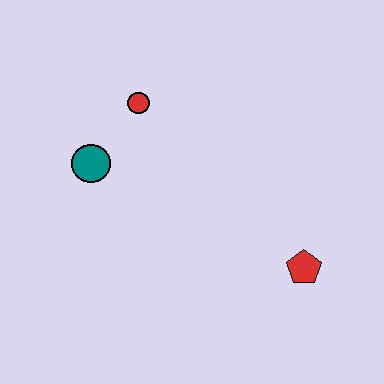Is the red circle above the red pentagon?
Yes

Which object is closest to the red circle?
The teal circle is closest to the red circle.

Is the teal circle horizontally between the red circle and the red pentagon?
No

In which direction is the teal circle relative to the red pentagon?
The teal circle is to the left of the red pentagon.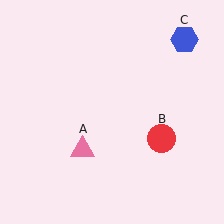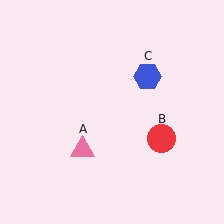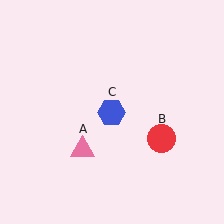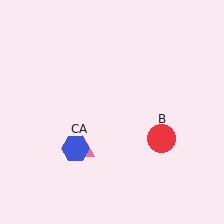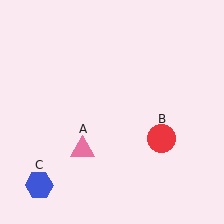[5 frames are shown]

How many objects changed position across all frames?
1 object changed position: blue hexagon (object C).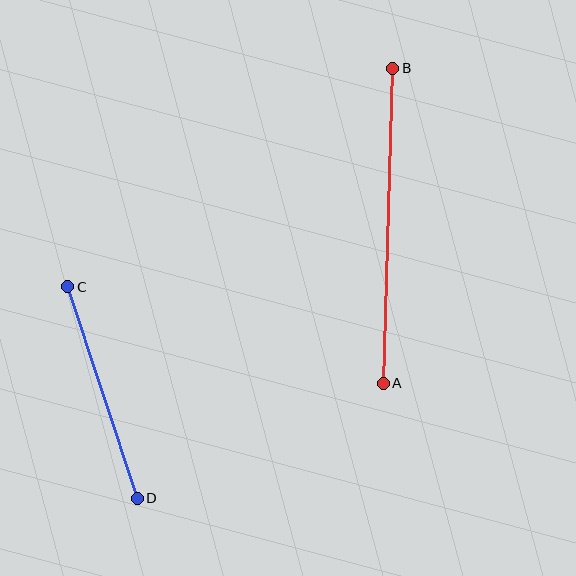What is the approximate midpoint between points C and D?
The midpoint is at approximately (102, 392) pixels.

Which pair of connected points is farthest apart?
Points A and B are farthest apart.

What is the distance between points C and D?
The distance is approximately 222 pixels.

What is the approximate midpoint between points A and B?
The midpoint is at approximately (388, 226) pixels.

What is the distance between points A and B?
The distance is approximately 315 pixels.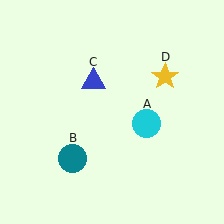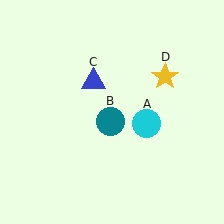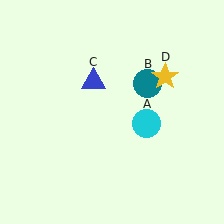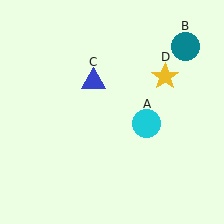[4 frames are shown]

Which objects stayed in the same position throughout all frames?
Cyan circle (object A) and blue triangle (object C) and yellow star (object D) remained stationary.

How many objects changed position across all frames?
1 object changed position: teal circle (object B).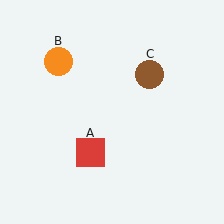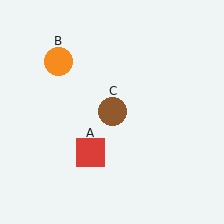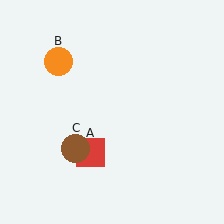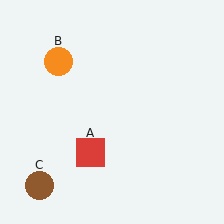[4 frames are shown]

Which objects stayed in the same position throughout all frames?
Red square (object A) and orange circle (object B) remained stationary.